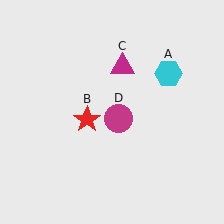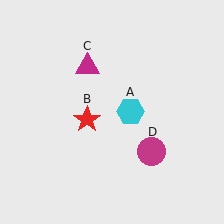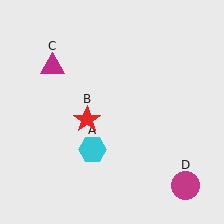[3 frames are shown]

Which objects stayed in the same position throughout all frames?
Red star (object B) remained stationary.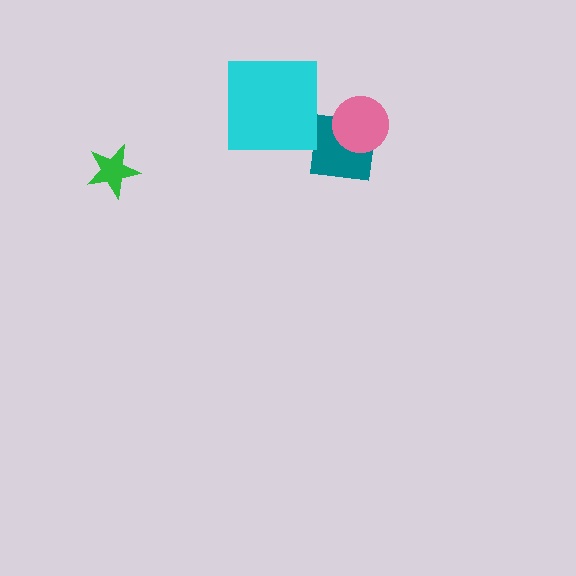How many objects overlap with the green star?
0 objects overlap with the green star.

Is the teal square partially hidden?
Yes, it is partially covered by another shape.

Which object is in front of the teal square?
The pink circle is in front of the teal square.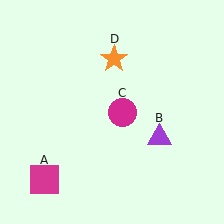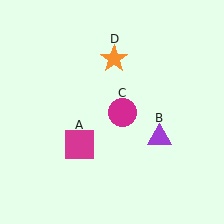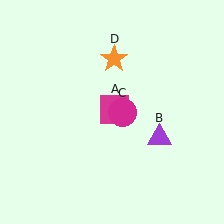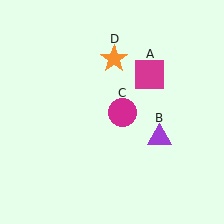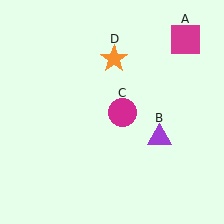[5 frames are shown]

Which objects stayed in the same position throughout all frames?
Purple triangle (object B) and magenta circle (object C) and orange star (object D) remained stationary.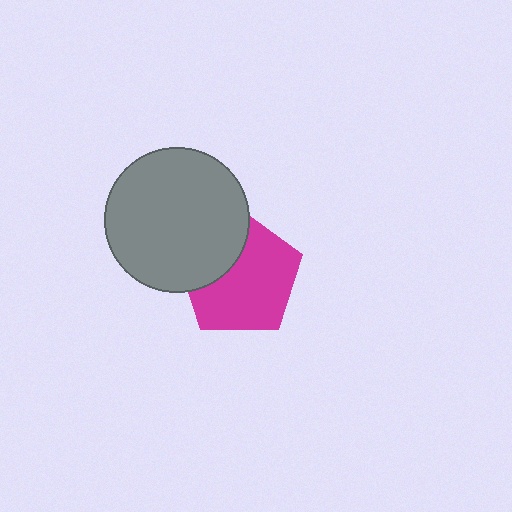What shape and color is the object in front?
The object in front is a gray circle.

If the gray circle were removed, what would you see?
You would see the complete magenta pentagon.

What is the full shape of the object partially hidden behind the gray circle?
The partially hidden object is a magenta pentagon.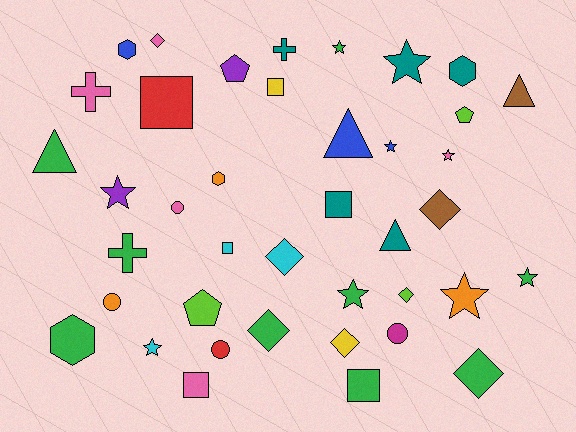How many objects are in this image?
There are 40 objects.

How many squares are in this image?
There are 6 squares.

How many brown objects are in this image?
There are 2 brown objects.